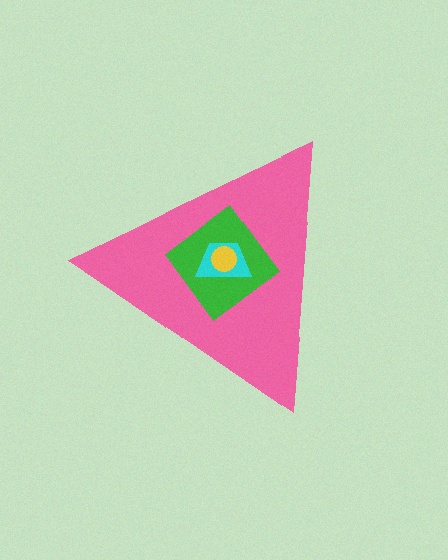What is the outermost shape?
The pink triangle.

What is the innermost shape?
The yellow circle.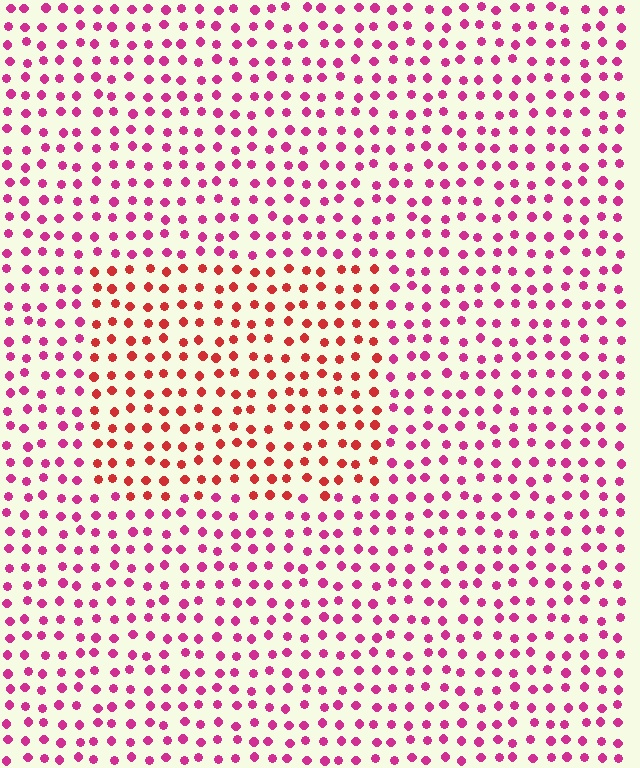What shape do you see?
I see a rectangle.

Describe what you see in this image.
The image is filled with small magenta elements in a uniform arrangement. A rectangle-shaped region is visible where the elements are tinted to a slightly different hue, forming a subtle color boundary.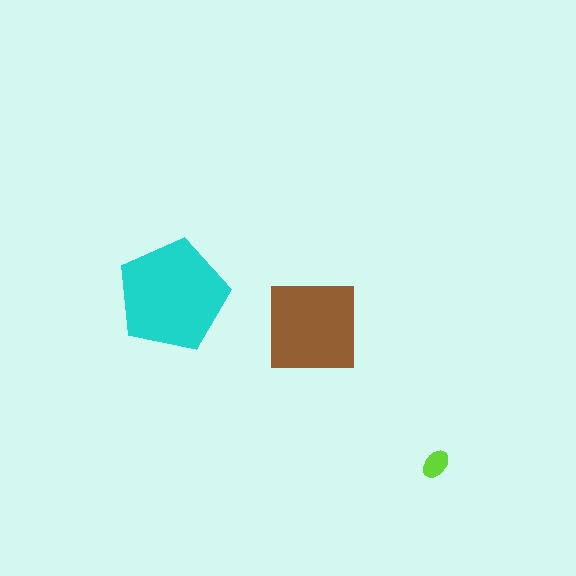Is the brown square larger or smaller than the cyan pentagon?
Smaller.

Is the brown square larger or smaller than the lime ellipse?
Larger.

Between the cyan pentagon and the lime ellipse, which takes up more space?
The cyan pentagon.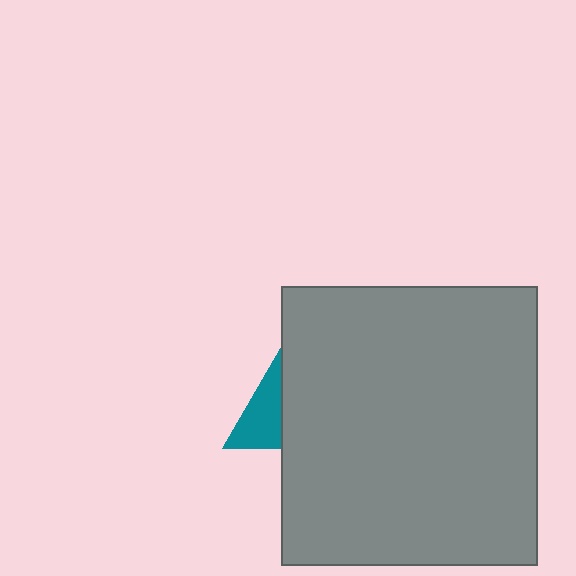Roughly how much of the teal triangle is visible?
A small part of it is visible (roughly 37%).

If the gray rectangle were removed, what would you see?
You would see the complete teal triangle.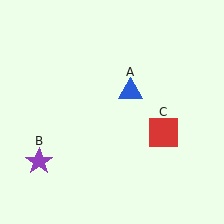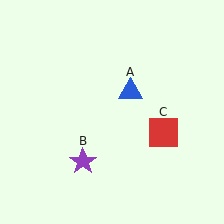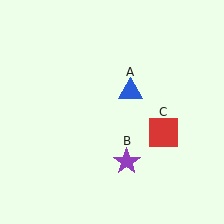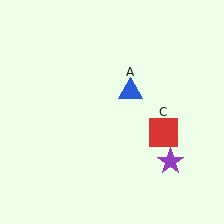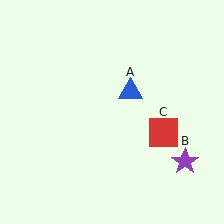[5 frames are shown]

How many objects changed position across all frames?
1 object changed position: purple star (object B).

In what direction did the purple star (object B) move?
The purple star (object B) moved right.